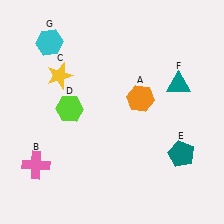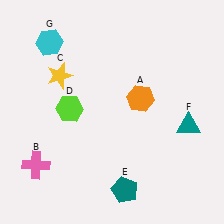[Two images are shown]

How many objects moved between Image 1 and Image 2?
2 objects moved between the two images.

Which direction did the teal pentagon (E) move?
The teal pentagon (E) moved left.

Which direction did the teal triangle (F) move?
The teal triangle (F) moved down.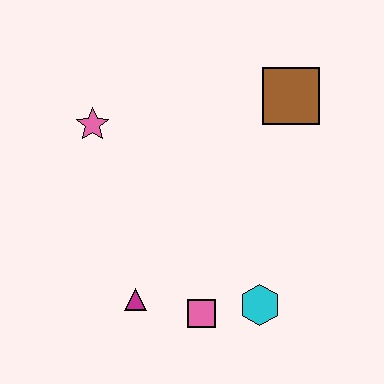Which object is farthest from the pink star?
The cyan hexagon is farthest from the pink star.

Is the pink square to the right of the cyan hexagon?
No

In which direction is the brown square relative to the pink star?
The brown square is to the right of the pink star.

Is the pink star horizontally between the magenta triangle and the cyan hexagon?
No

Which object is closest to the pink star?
The magenta triangle is closest to the pink star.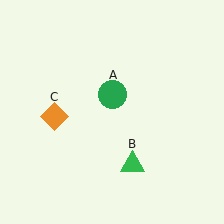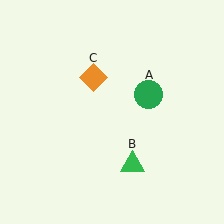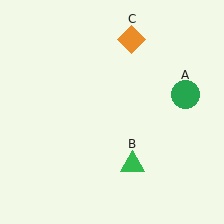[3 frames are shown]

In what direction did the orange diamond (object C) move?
The orange diamond (object C) moved up and to the right.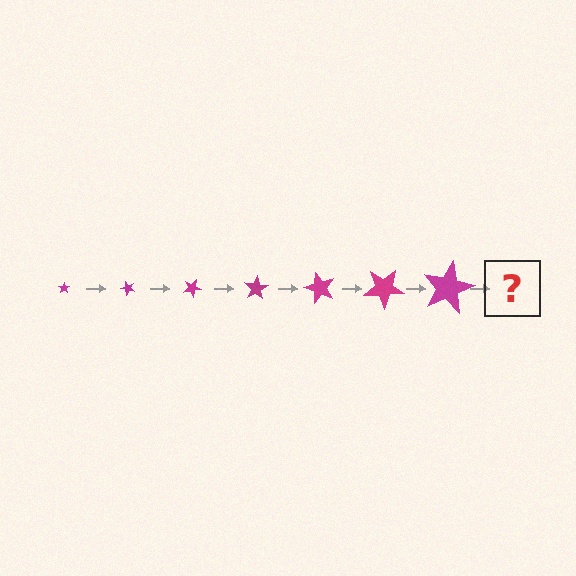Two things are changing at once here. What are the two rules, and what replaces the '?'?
The two rules are that the star grows larger each step and it rotates 50 degrees each step. The '?' should be a star, larger than the previous one and rotated 350 degrees from the start.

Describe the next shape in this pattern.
It should be a star, larger than the previous one and rotated 350 degrees from the start.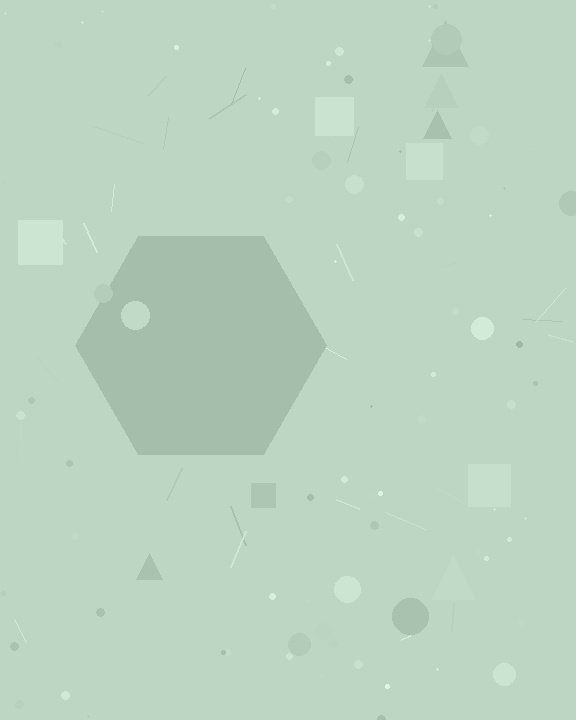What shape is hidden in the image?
A hexagon is hidden in the image.